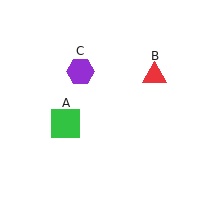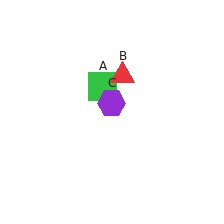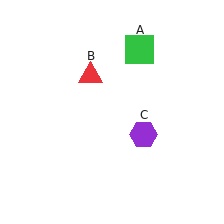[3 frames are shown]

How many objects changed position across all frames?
3 objects changed position: green square (object A), red triangle (object B), purple hexagon (object C).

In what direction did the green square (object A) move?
The green square (object A) moved up and to the right.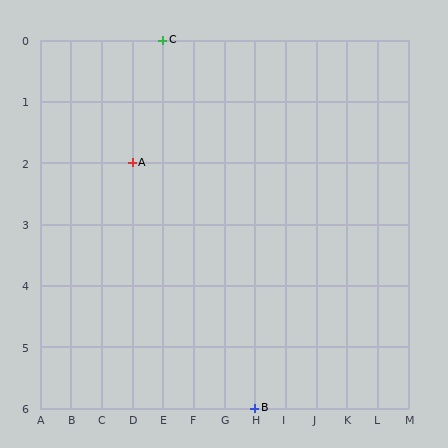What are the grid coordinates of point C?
Point C is at grid coordinates (E, 0).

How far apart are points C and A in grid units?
Points C and A are 1 column and 2 rows apart (about 2.2 grid units diagonally).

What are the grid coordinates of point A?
Point A is at grid coordinates (D, 2).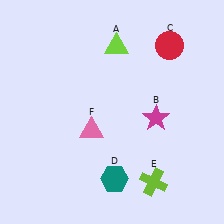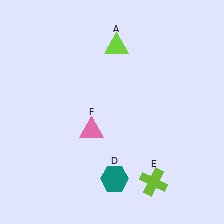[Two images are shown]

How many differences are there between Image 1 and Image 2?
There are 2 differences between the two images.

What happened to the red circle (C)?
The red circle (C) was removed in Image 2. It was in the top-right area of Image 1.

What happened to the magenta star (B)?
The magenta star (B) was removed in Image 2. It was in the bottom-right area of Image 1.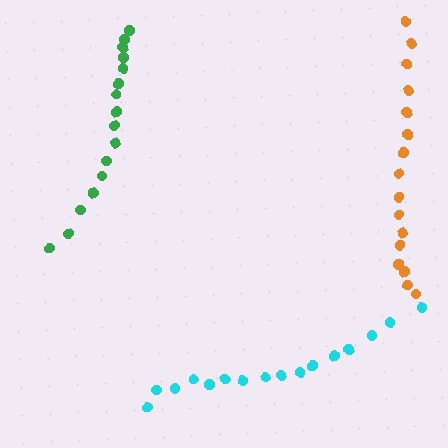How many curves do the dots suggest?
There are 3 distinct paths.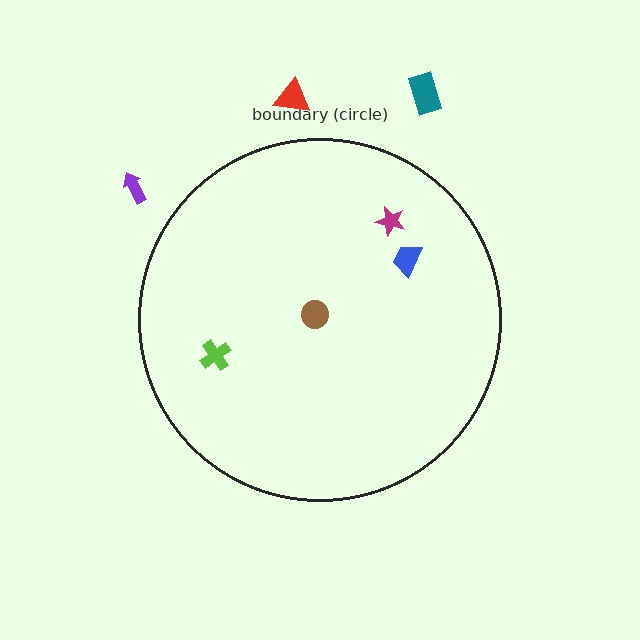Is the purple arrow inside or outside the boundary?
Outside.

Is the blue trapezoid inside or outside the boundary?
Inside.